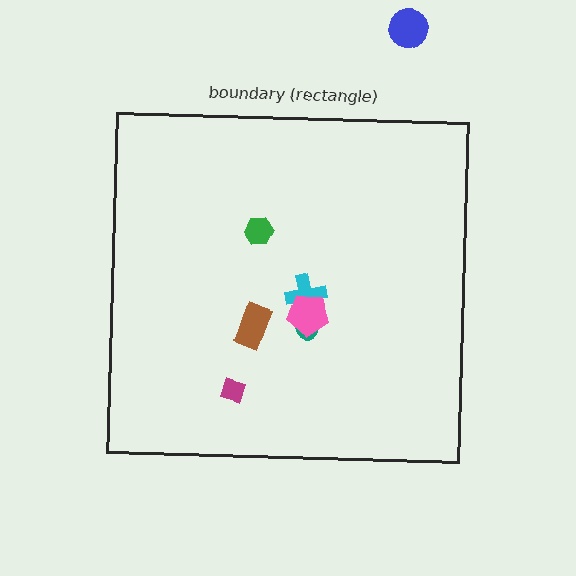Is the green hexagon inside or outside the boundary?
Inside.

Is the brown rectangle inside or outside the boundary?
Inside.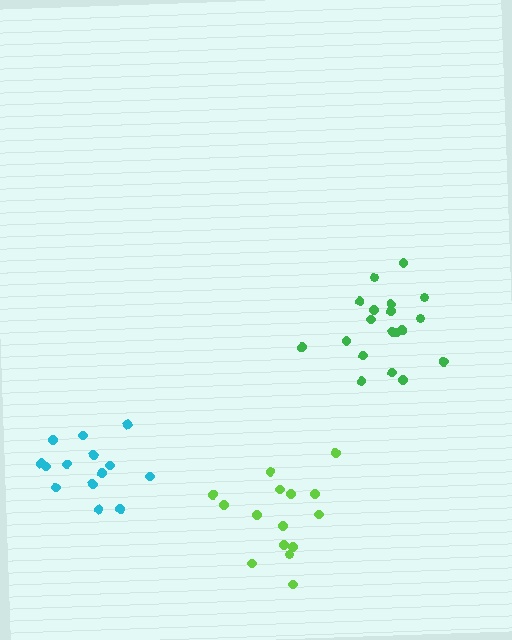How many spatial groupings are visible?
There are 3 spatial groupings.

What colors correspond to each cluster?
The clusters are colored: cyan, green, lime.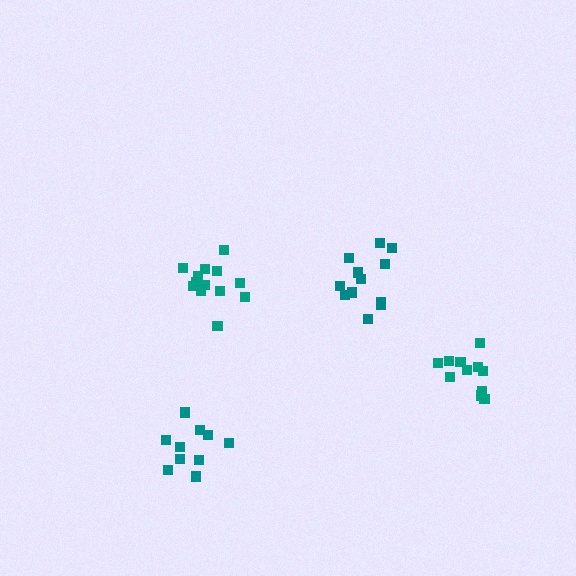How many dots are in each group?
Group 1: 14 dots, Group 2: 11 dots, Group 3: 10 dots, Group 4: 12 dots (47 total).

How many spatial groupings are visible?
There are 4 spatial groupings.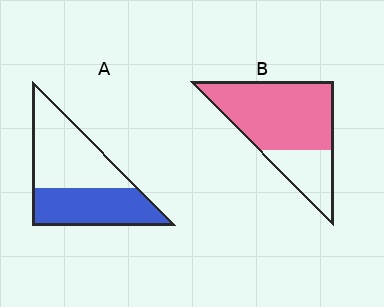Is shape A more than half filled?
No.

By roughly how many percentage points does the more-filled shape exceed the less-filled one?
By roughly 25 percentage points (B over A).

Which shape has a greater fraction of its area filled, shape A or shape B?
Shape B.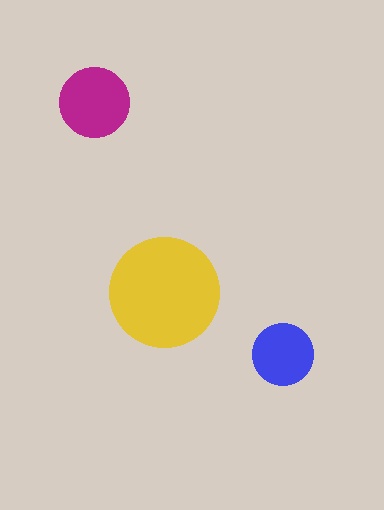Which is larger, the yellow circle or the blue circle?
The yellow one.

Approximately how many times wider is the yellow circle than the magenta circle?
About 1.5 times wider.